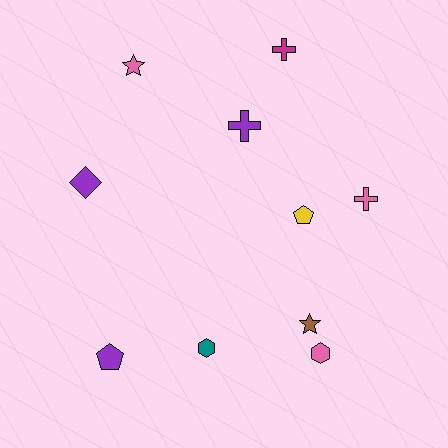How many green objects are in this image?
There are no green objects.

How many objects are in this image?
There are 10 objects.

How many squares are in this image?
There are no squares.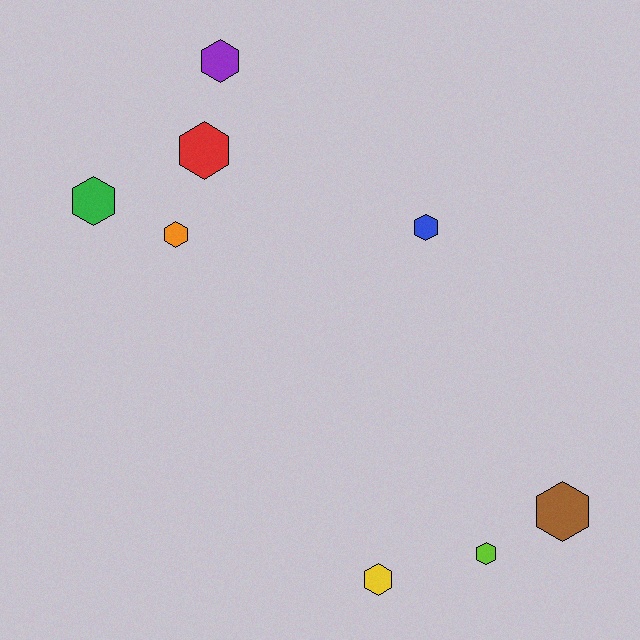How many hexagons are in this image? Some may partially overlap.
There are 8 hexagons.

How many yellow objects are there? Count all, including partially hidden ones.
There is 1 yellow object.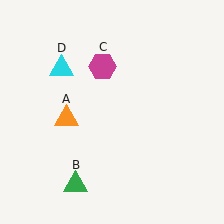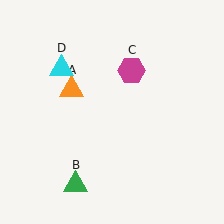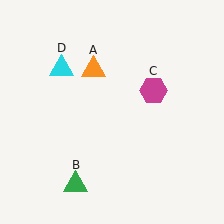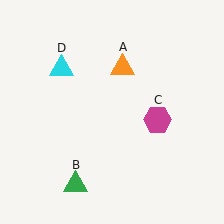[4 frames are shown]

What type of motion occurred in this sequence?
The orange triangle (object A), magenta hexagon (object C) rotated clockwise around the center of the scene.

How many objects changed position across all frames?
2 objects changed position: orange triangle (object A), magenta hexagon (object C).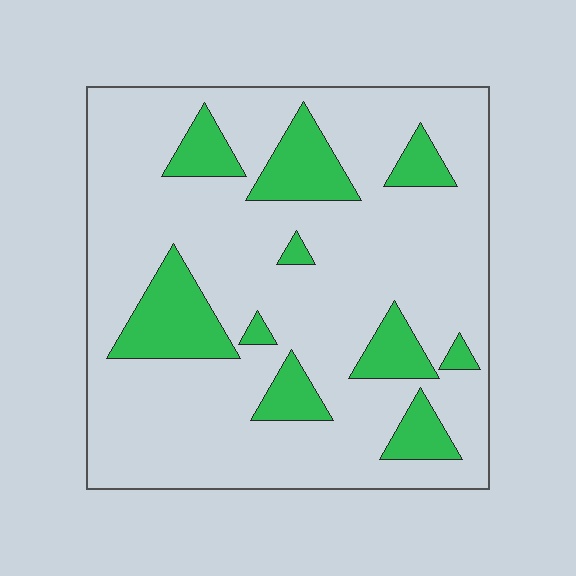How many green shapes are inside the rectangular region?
10.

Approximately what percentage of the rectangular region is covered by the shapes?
Approximately 20%.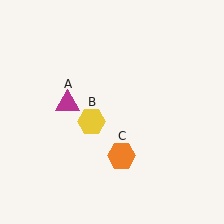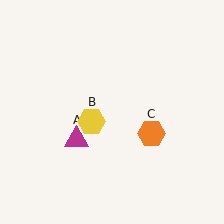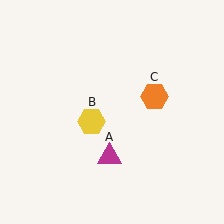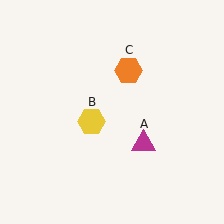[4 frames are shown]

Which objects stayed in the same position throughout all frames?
Yellow hexagon (object B) remained stationary.